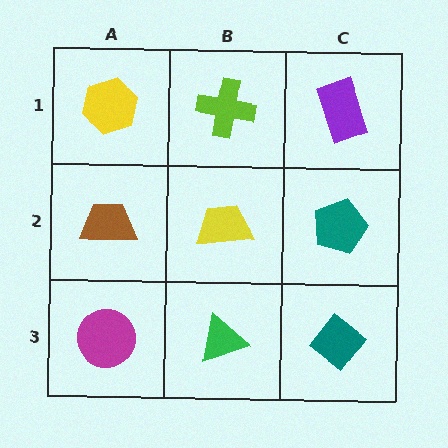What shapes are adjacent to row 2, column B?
A lime cross (row 1, column B), a green triangle (row 3, column B), a brown trapezoid (row 2, column A), a teal pentagon (row 2, column C).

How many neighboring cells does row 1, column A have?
2.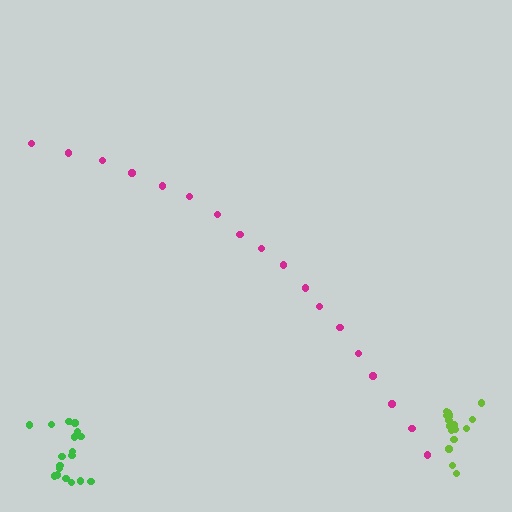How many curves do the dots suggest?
There are 3 distinct paths.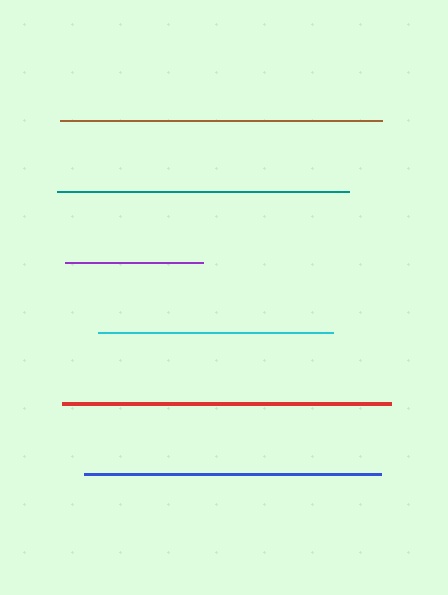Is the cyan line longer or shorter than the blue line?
The blue line is longer than the cyan line.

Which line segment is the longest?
The red line is the longest at approximately 330 pixels.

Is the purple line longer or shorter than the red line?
The red line is longer than the purple line.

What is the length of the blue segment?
The blue segment is approximately 296 pixels long.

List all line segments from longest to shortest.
From longest to shortest: red, brown, blue, teal, cyan, purple.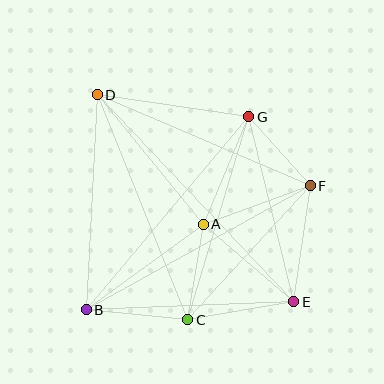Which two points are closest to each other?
Points F and G are closest to each other.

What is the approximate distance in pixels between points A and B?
The distance between A and B is approximately 145 pixels.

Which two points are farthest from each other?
Points D and E are farthest from each other.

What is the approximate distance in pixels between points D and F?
The distance between D and F is approximately 231 pixels.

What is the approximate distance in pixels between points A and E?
The distance between A and E is approximately 119 pixels.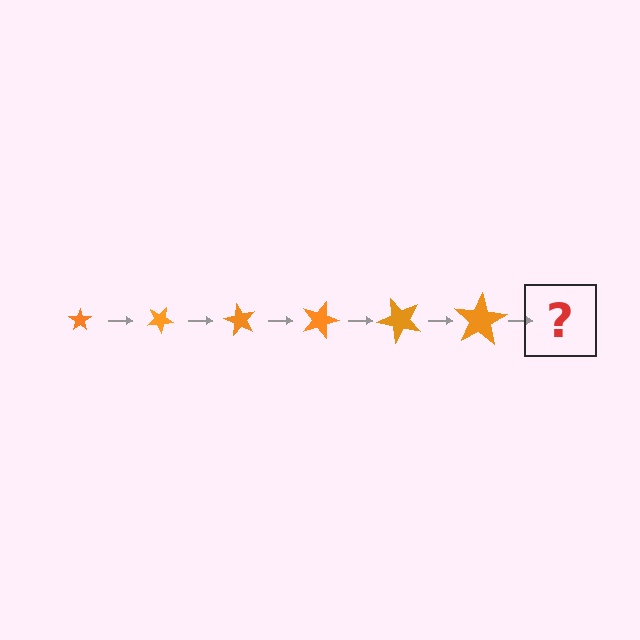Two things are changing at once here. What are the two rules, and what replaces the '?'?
The two rules are that the star grows larger each step and it rotates 30 degrees each step. The '?' should be a star, larger than the previous one and rotated 180 degrees from the start.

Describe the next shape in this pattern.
It should be a star, larger than the previous one and rotated 180 degrees from the start.